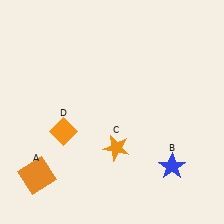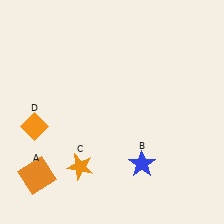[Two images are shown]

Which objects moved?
The objects that moved are: the blue star (B), the orange star (C), the orange diamond (D).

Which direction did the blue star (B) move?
The blue star (B) moved left.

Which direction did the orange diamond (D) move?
The orange diamond (D) moved left.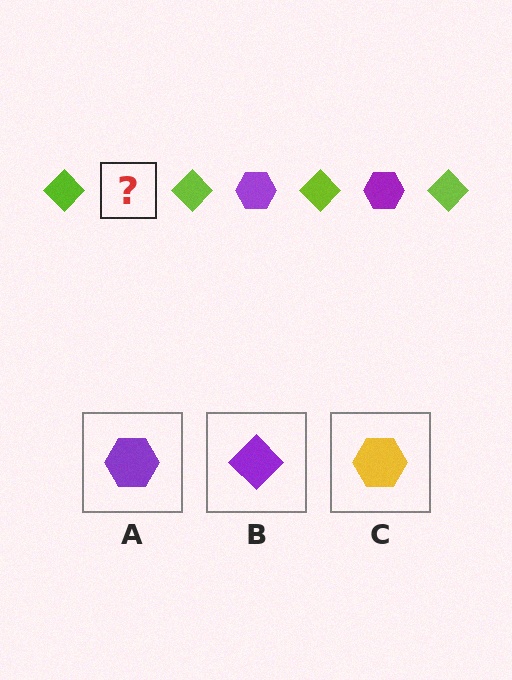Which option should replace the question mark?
Option A.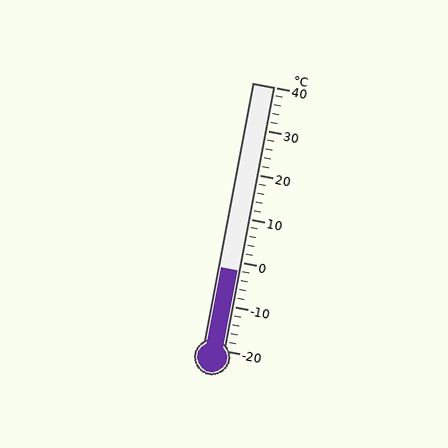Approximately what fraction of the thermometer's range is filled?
The thermometer is filled to approximately 30% of its range.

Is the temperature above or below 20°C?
The temperature is below 20°C.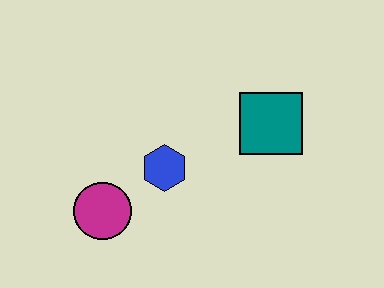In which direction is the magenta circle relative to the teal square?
The magenta circle is to the left of the teal square.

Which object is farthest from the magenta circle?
The teal square is farthest from the magenta circle.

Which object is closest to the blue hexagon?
The magenta circle is closest to the blue hexagon.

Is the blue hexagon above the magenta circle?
Yes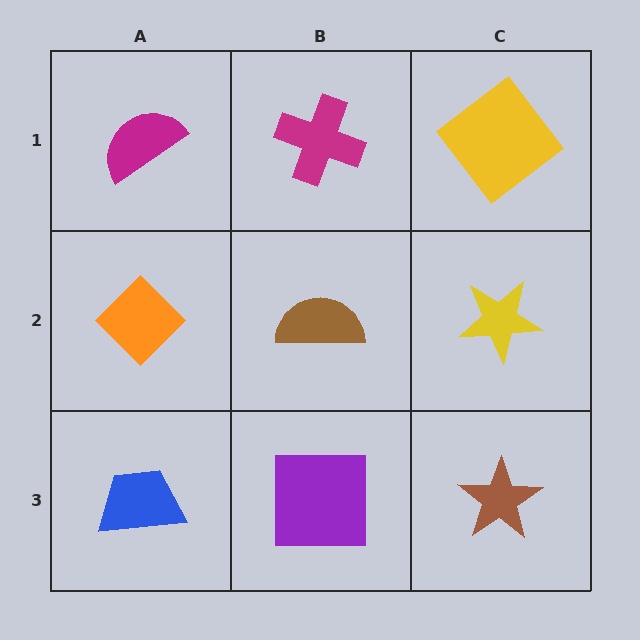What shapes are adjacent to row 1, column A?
An orange diamond (row 2, column A), a magenta cross (row 1, column B).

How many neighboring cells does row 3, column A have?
2.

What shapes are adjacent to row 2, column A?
A magenta semicircle (row 1, column A), a blue trapezoid (row 3, column A), a brown semicircle (row 2, column B).